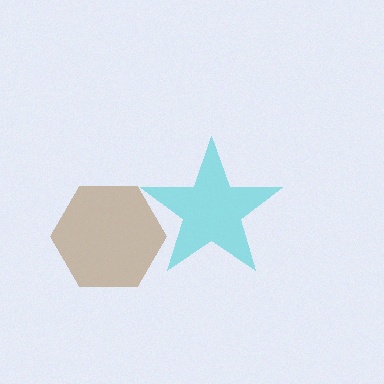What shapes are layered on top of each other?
The layered shapes are: a cyan star, a brown hexagon.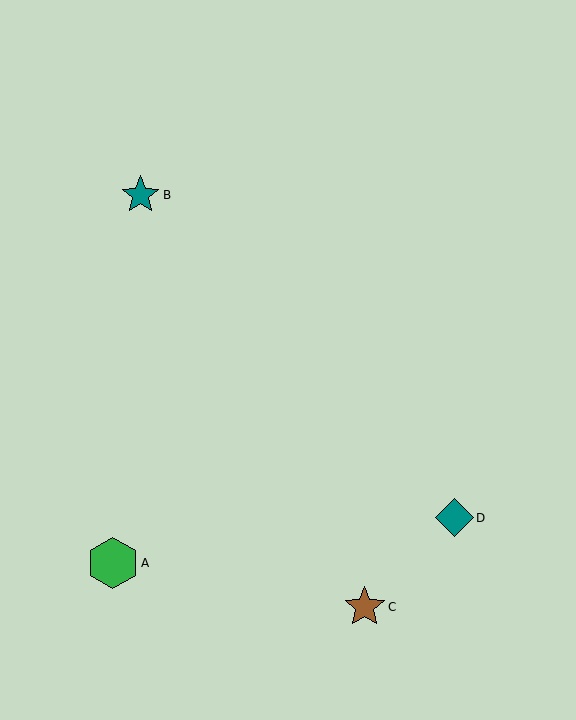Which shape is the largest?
The green hexagon (labeled A) is the largest.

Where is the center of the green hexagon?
The center of the green hexagon is at (113, 563).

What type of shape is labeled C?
Shape C is a brown star.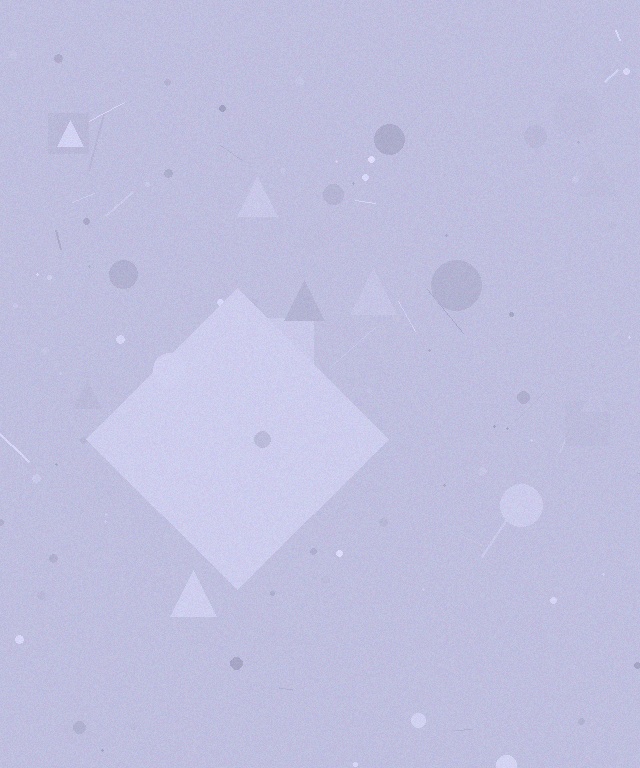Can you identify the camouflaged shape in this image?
The camouflaged shape is a diamond.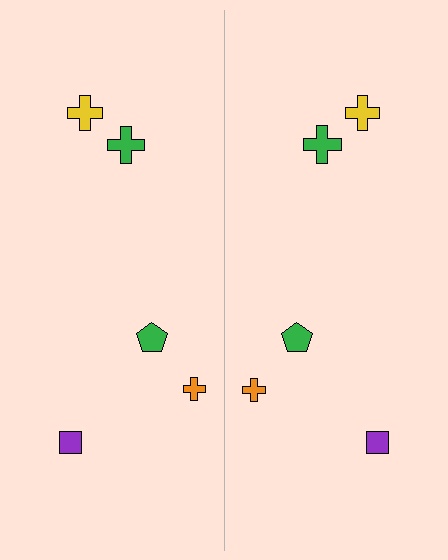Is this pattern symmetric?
Yes, this pattern has bilateral (reflection) symmetry.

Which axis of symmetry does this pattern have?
The pattern has a vertical axis of symmetry running through the center of the image.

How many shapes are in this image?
There are 10 shapes in this image.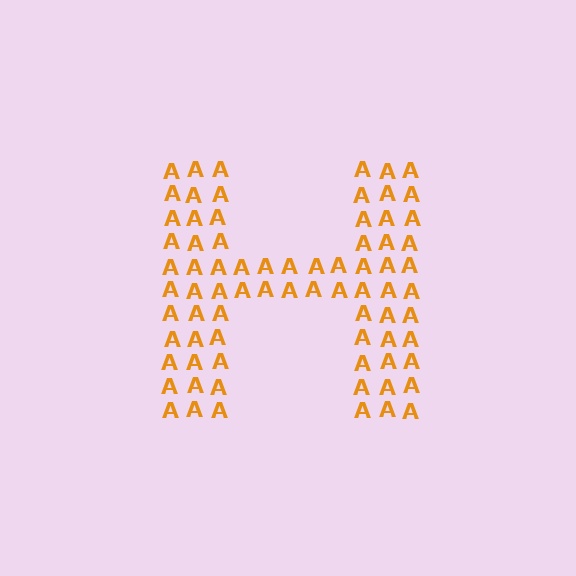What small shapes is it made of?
It is made of small letter A's.